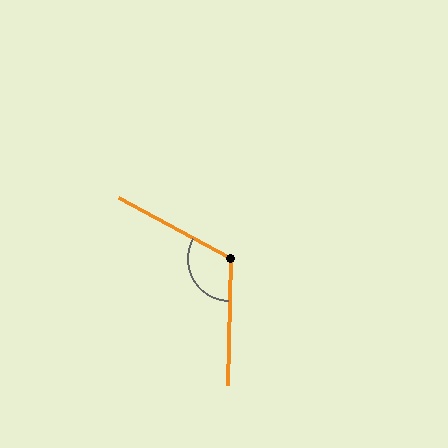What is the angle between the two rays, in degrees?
Approximately 117 degrees.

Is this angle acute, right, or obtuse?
It is obtuse.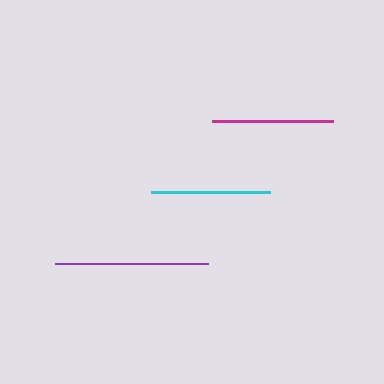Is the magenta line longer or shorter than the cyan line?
The magenta line is longer than the cyan line.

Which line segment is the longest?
The purple line is the longest at approximately 152 pixels.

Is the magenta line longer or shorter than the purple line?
The purple line is longer than the magenta line.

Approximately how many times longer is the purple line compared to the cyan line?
The purple line is approximately 1.3 times the length of the cyan line.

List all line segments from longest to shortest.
From longest to shortest: purple, magenta, cyan.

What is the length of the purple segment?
The purple segment is approximately 152 pixels long.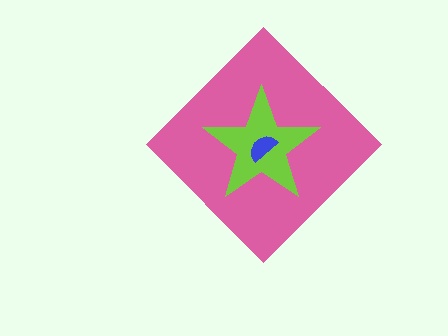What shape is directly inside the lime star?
The blue semicircle.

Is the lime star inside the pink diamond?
Yes.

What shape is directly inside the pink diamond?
The lime star.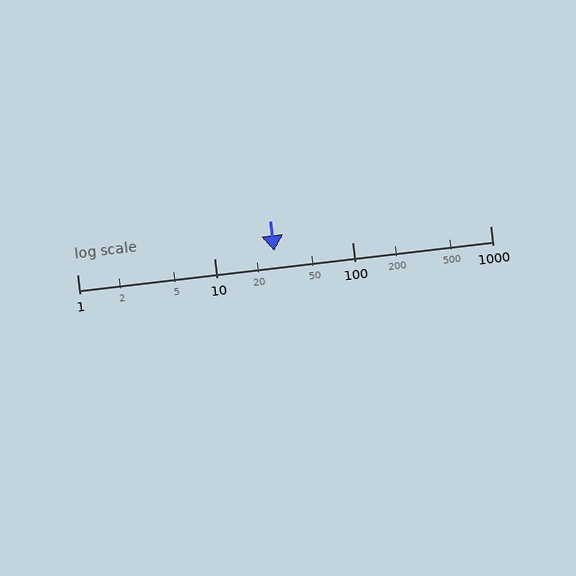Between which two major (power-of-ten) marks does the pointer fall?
The pointer is between 10 and 100.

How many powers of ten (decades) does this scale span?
The scale spans 3 decades, from 1 to 1000.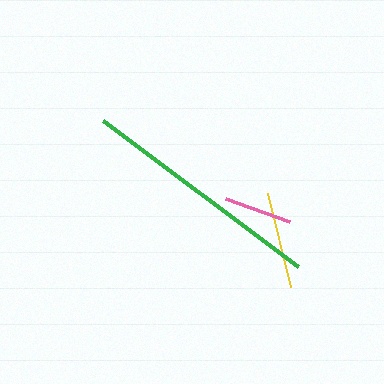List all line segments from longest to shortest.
From longest to shortest: green, yellow, pink.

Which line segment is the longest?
The green line is the longest at approximately 244 pixels.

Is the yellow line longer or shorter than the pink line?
The yellow line is longer than the pink line.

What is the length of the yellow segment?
The yellow segment is approximately 96 pixels long.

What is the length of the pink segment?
The pink segment is approximately 68 pixels long.